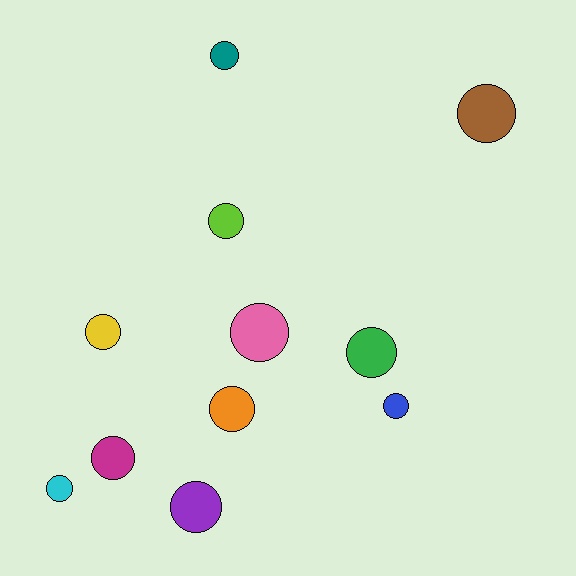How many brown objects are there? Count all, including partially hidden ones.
There is 1 brown object.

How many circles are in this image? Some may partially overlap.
There are 11 circles.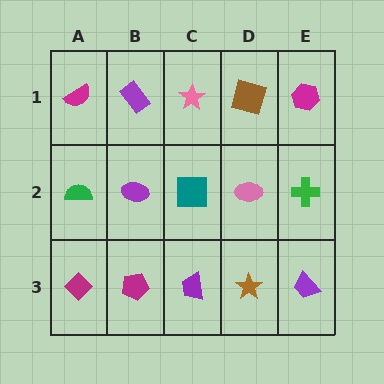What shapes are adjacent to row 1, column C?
A teal square (row 2, column C), a purple rectangle (row 1, column B), a brown square (row 1, column D).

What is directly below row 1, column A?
A green semicircle.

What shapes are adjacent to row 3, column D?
A pink ellipse (row 2, column D), a purple trapezoid (row 3, column C), a purple trapezoid (row 3, column E).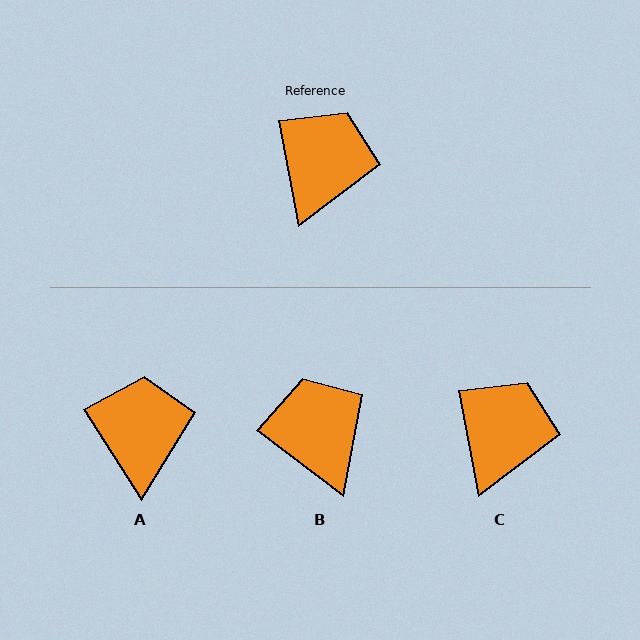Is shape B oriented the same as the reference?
No, it is off by about 42 degrees.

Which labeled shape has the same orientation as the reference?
C.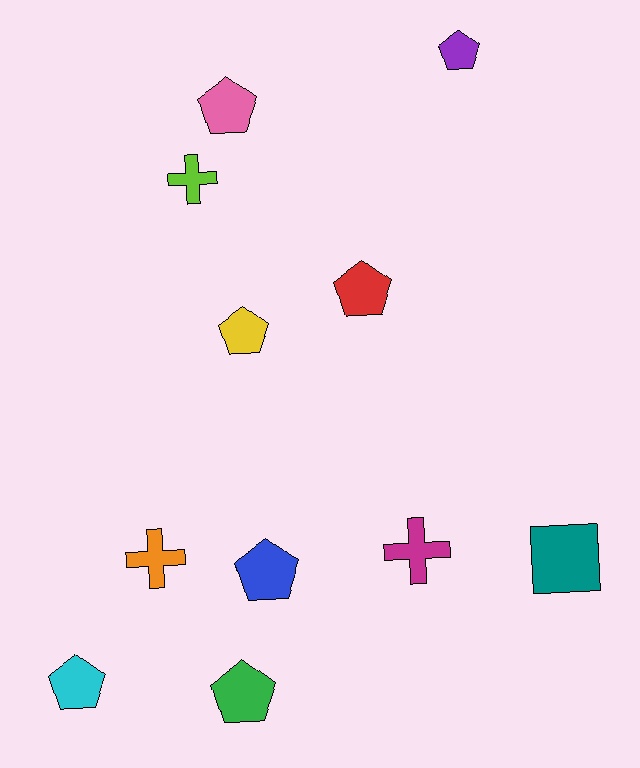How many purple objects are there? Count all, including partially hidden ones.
There is 1 purple object.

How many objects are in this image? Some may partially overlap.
There are 11 objects.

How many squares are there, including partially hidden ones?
There is 1 square.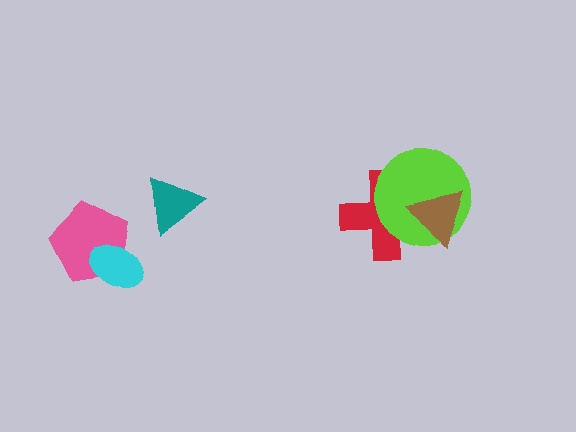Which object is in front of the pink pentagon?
The cyan ellipse is in front of the pink pentagon.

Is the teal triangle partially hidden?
No, no other shape covers it.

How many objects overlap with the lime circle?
2 objects overlap with the lime circle.